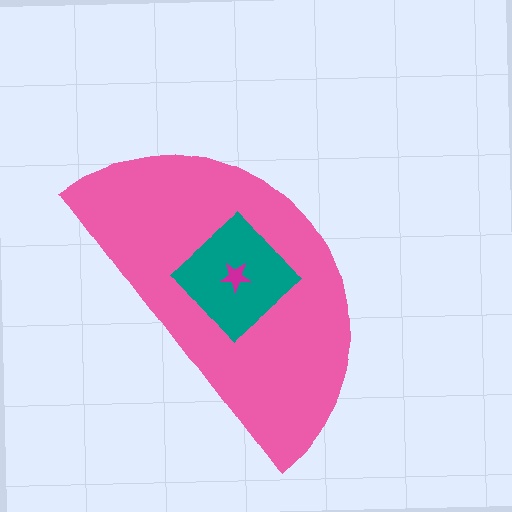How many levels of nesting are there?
3.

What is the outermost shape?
The pink semicircle.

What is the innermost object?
The magenta star.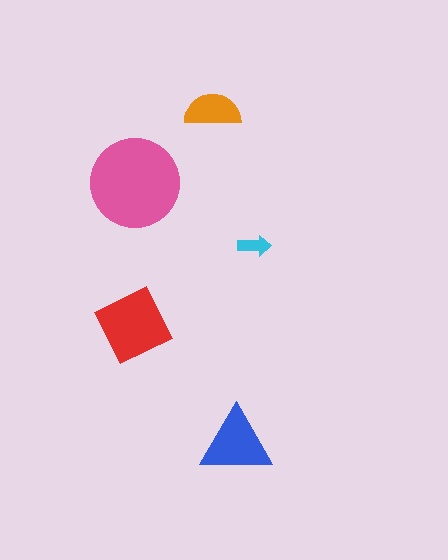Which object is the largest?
The pink circle.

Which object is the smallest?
The cyan arrow.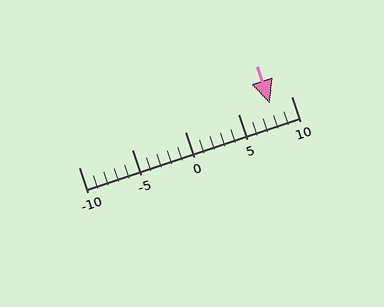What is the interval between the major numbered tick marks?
The major tick marks are spaced 5 units apart.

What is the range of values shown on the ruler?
The ruler shows values from -10 to 10.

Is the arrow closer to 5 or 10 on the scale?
The arrow is closer to 10.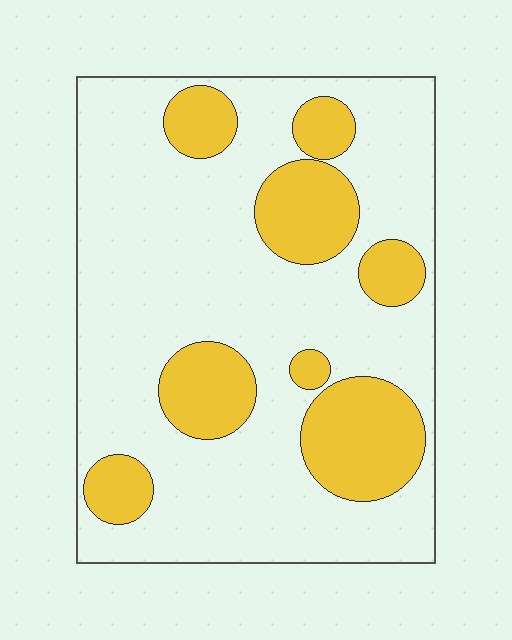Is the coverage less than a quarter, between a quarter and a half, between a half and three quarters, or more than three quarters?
Between a quarter and a half.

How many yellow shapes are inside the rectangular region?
8.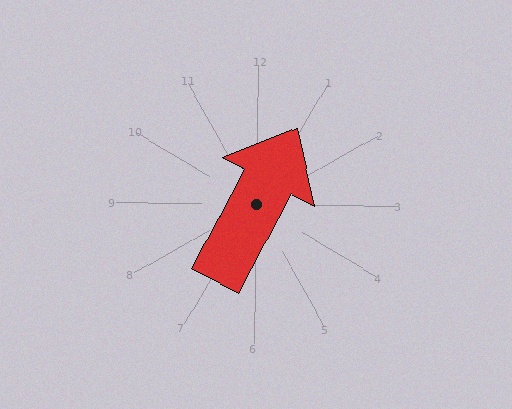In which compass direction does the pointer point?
Northeast.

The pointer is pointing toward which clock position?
Roughly 1 o'clock.